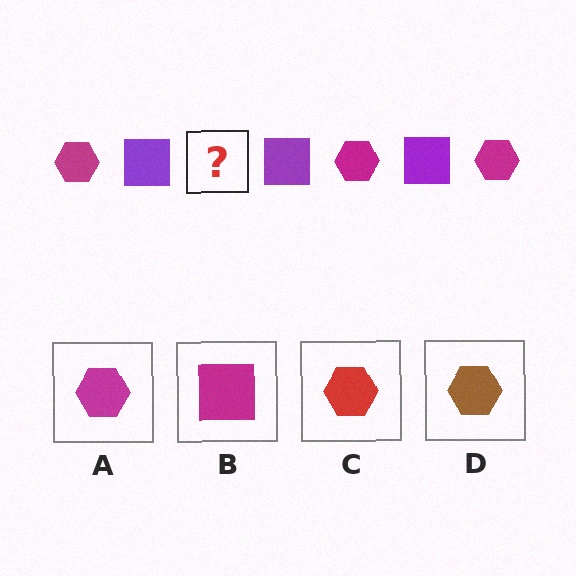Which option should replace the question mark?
Option A.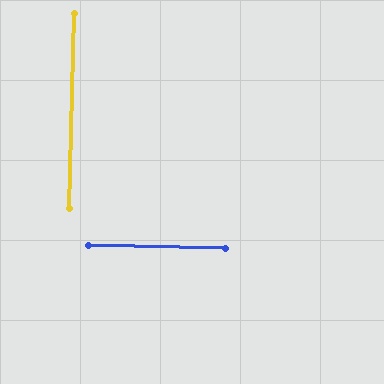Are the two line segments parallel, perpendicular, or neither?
Perpendicular — they meet at approximately 90°.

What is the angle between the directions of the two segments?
Approximately 90 degrees.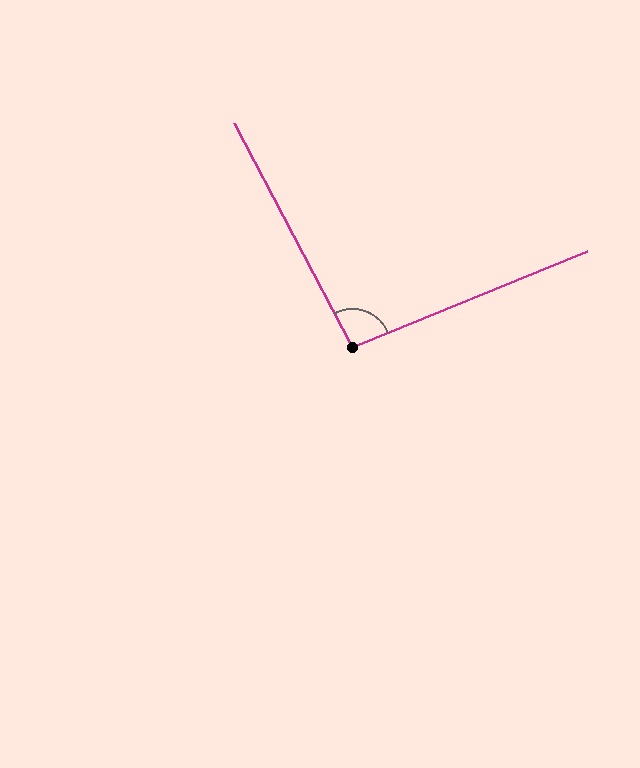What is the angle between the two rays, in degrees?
Approximately 95 degrees.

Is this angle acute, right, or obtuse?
It is obtuse.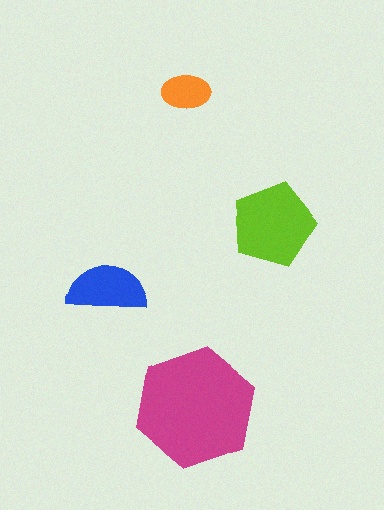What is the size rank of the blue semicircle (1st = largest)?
3rd.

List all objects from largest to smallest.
The magenta hexagon, the lime pentagon, the blue semicircle, the orange ellipse.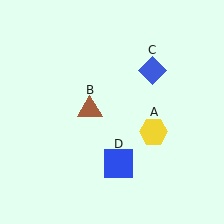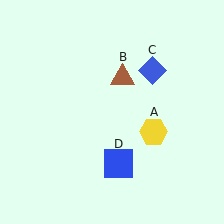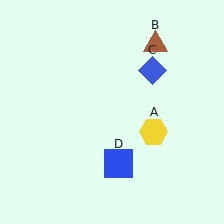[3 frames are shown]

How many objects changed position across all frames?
1 object changed position: brown triangle (object B).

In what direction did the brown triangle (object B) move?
The brown triangle (object B) moved up and to the right.